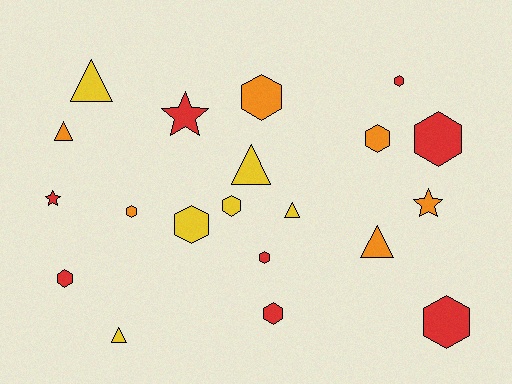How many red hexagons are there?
There are 6 red hexagons.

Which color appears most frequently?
Red, with 8 objects.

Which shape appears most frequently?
Hexagon, with 11 objects.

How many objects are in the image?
There are 20 objects.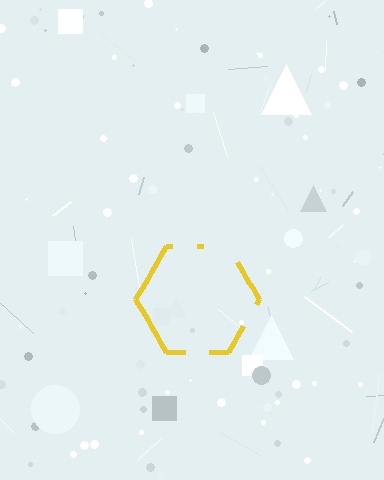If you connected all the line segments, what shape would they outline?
They would outline a hexagon.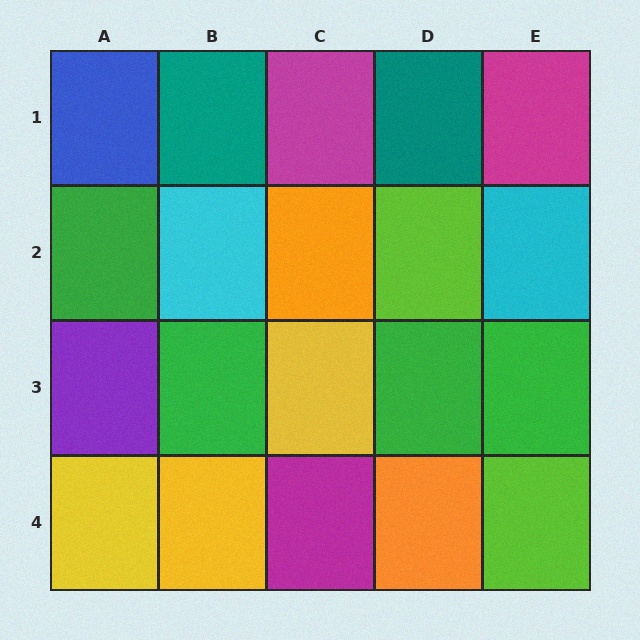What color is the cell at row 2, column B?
Cyan.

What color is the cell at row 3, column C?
Yellow.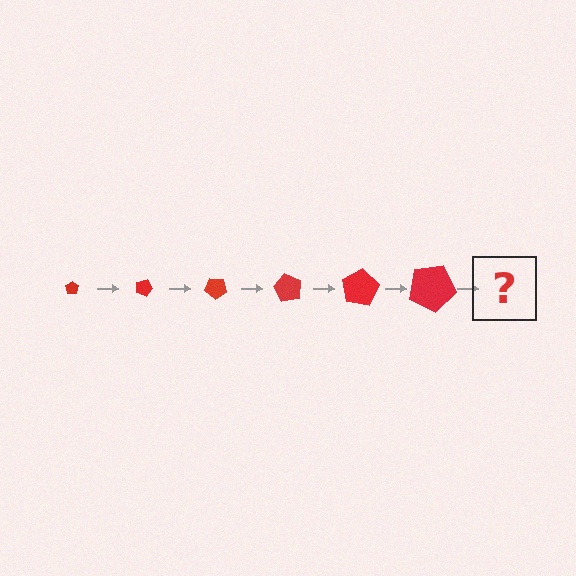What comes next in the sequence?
The next element should be a pentagon, larger than the previous one and rotated 120 degrees from the start.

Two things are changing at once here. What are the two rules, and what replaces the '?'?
The two rules are that the pentagon grows larger each step and it rotates 20 degrees each step. The '?' should be a pentagon, larger than the previous one and rotated 120 degrees from the start.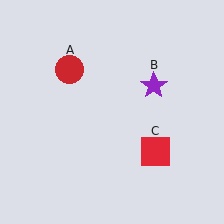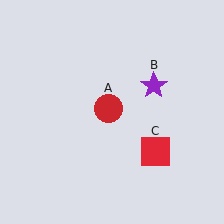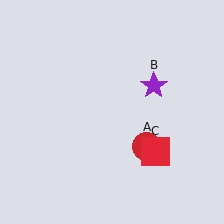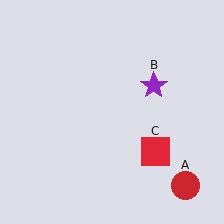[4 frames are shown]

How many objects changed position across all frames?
1 object changed position: red circle (object A).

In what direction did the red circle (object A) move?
The red circle (object A) moved down and to the right.